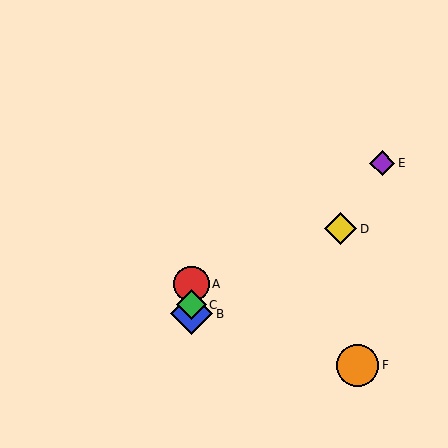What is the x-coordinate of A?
Object A is at x≈191.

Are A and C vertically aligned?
Yes, both are at x≈191.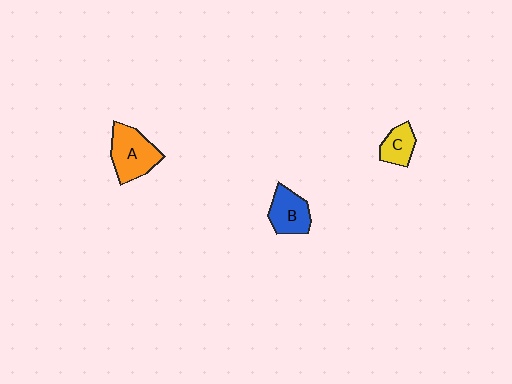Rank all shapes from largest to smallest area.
From largest to smallest: A (orange), B (blue), C (yellow).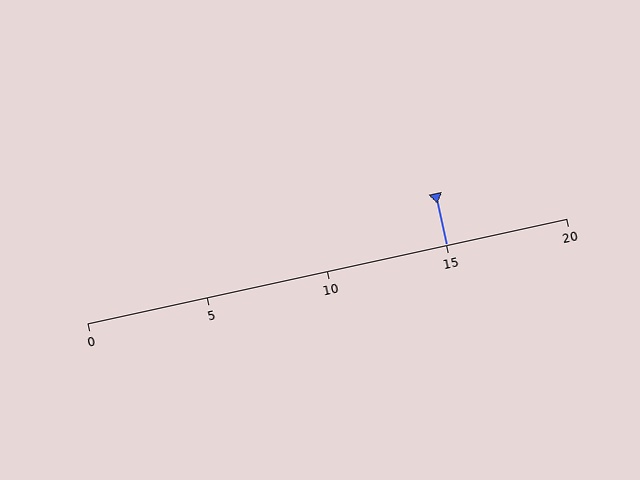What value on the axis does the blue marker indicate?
The marker indicates approximately 15.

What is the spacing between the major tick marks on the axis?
The major ticks are spaced 5 apart.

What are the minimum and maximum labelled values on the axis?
The axis runs from 0 to 20.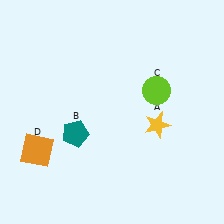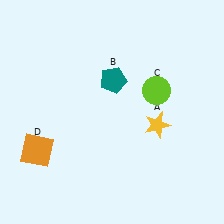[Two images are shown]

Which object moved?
The teal pentagon (B) moved up.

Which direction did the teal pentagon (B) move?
The teal pentagon (B) moved up.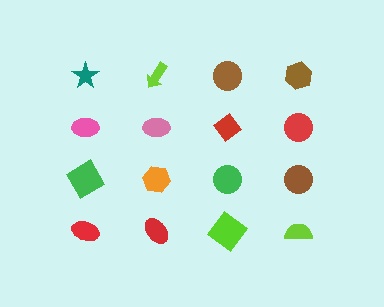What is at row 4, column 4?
A lime semicircle.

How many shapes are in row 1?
4 shapes.